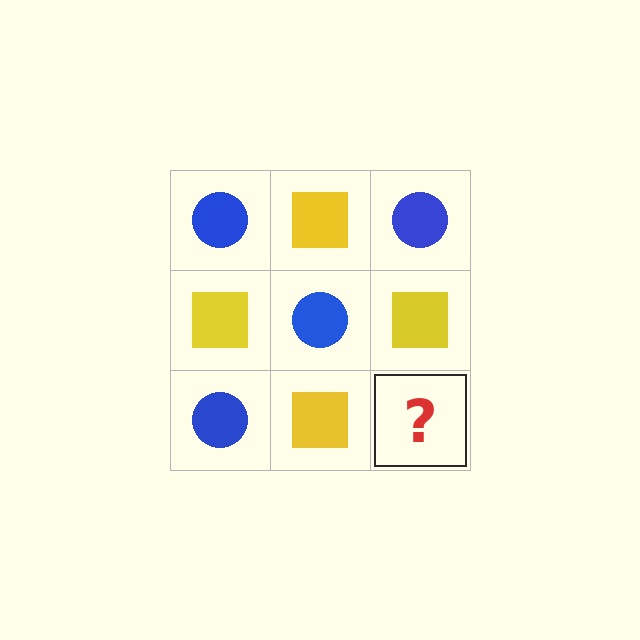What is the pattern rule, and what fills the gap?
The rule is that it alternates blue circle and yellow square in a checkerboard pattern. The gap should be filled with a blue circle.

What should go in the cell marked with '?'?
The missing cell should contain a blue circle.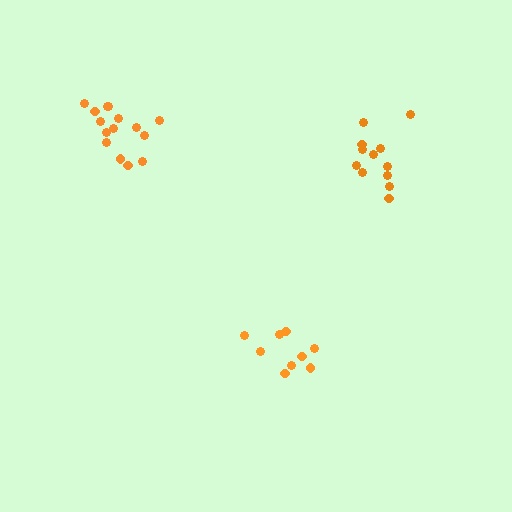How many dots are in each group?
Group 1: 15 dots, Group 2: 9 dots, Group 3: 12 dots (36 total).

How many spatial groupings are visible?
There are 3 spatial groupings.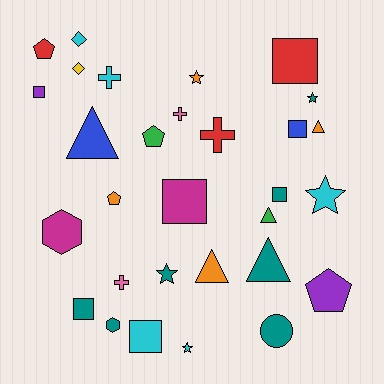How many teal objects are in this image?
There are 7 teal objects.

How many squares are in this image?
There are 7 squares.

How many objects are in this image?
There are 30 objects.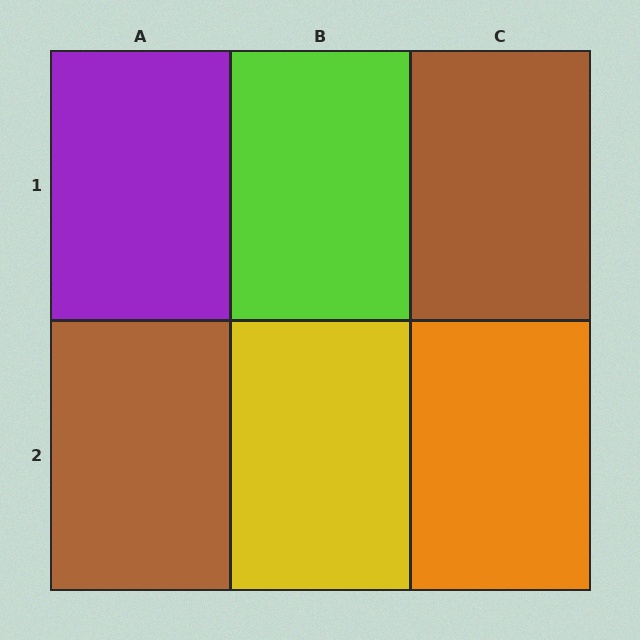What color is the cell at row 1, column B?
Lime.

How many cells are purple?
1 cell is purple.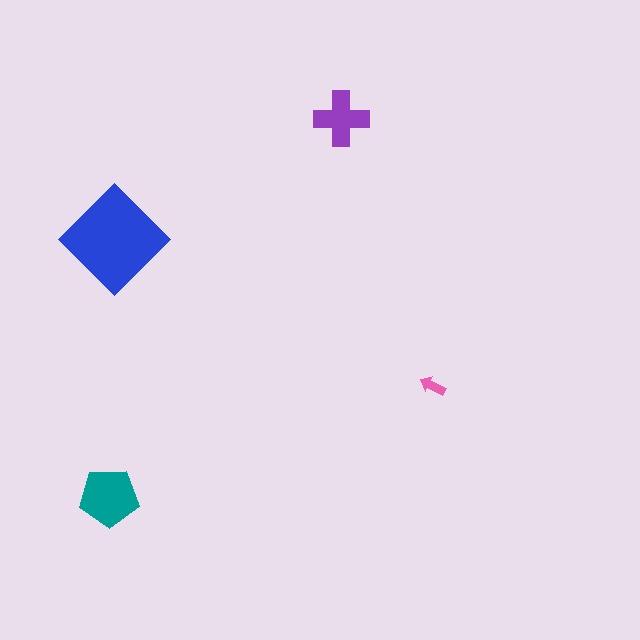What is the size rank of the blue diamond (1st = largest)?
1st.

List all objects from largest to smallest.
The blue diamond, the teal pentagon, the purple cross, the pink arrow.